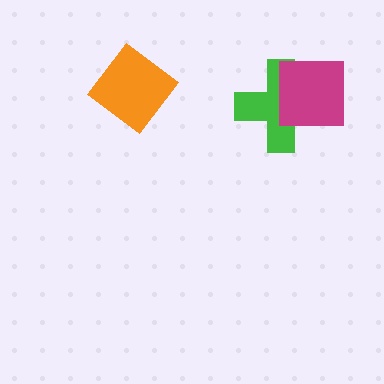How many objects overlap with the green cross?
1 object overlaps with the green cross.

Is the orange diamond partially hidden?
No, no other shape covers it.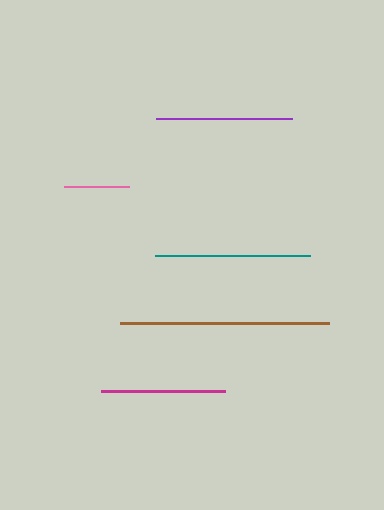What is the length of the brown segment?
The brown segment is approximately 210 pixels long.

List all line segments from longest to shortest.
From longest to shortest: brown, teal, purple, magenta, pink.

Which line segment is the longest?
The brown line is the longest at approximately 210 pixels.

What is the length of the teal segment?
The teal segment is approximately 155 pixels long.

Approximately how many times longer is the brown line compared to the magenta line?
The brown line is approximately 1.7 times the length of the magenta line.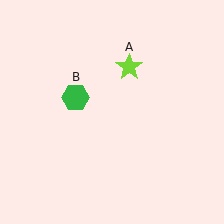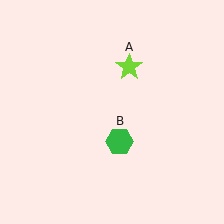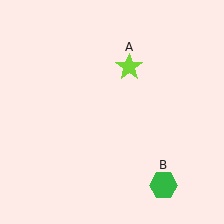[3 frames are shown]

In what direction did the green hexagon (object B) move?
The green hexagon (object B) moved down and to the right.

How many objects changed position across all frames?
1 object changed position: green hexagon (object B).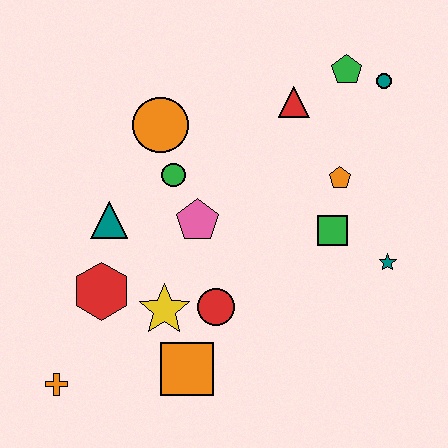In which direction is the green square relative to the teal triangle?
The green square is to the right of the teal triangle.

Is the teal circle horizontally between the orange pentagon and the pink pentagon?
No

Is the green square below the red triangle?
Yes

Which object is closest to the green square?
The orange pentagon is closest to the green square.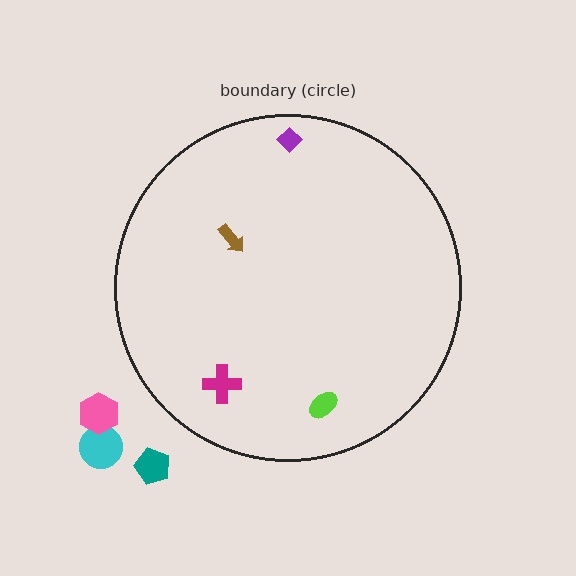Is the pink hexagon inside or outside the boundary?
Outside.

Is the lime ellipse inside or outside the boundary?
Inside.